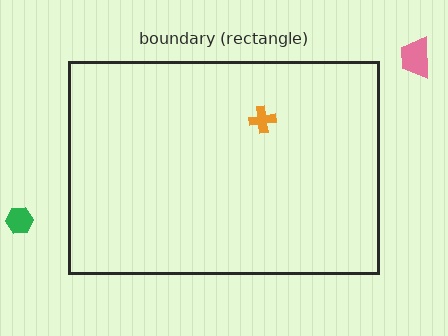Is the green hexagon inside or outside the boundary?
Outside.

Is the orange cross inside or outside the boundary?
Inside.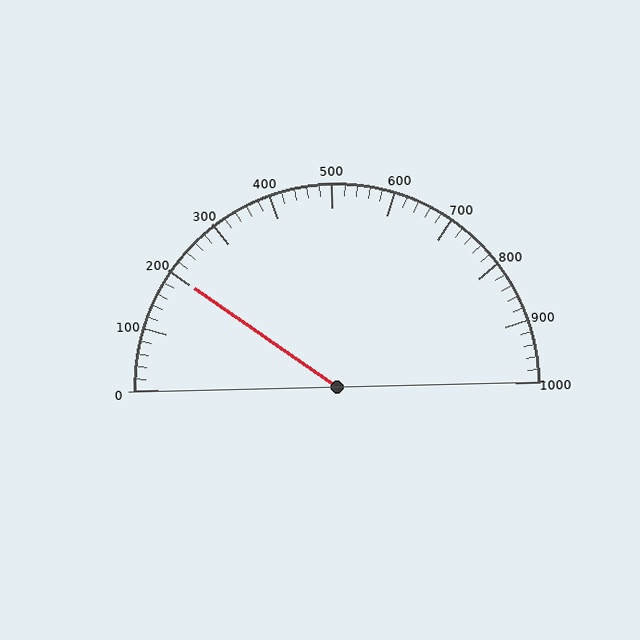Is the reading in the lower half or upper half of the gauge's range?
The reading is in the lower half of the range (0 to 1000).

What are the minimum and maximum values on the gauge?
The gauge ranges from 0 to 1000.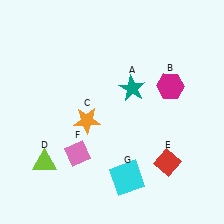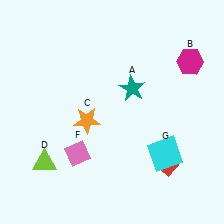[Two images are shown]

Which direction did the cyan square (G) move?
The cyan square (G) moved right.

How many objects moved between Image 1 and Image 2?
2 objects moved between the two images.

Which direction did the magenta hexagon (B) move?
The magenta hexagon (B) moved up.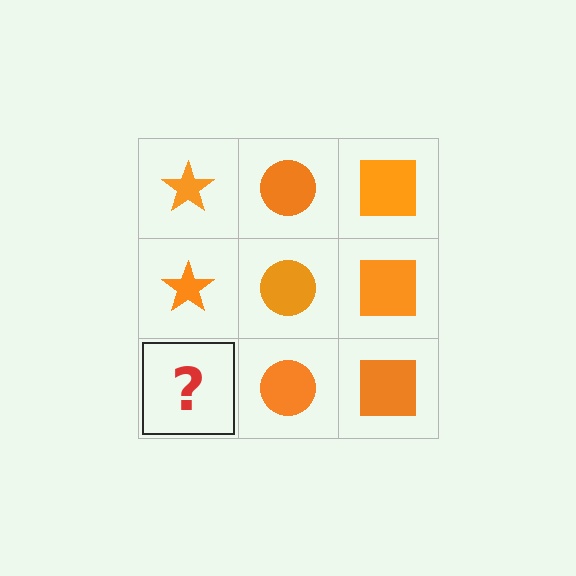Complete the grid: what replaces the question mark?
The question mark should be replaced with an orange star.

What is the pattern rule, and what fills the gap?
The rule is that each column has a consistent shape. The gap should be filled with an orange star.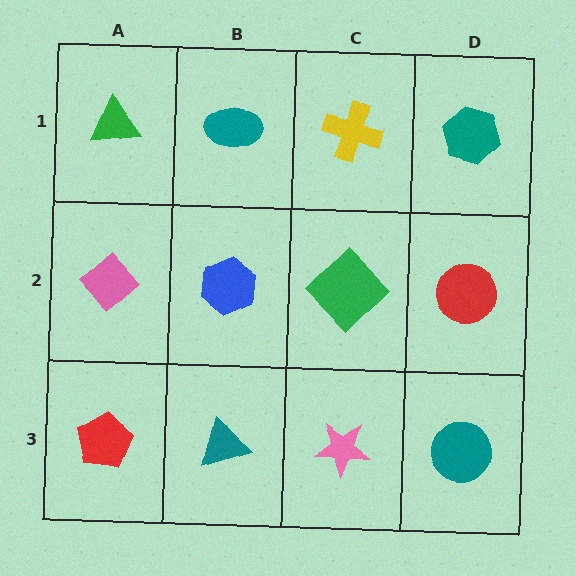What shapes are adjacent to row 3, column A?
A pink diamond (row 2, column A), a teal triangle (row 3, column B).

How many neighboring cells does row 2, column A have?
3.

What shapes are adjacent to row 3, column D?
A red circle (row 2, column D), a pink star (row 3, column C).